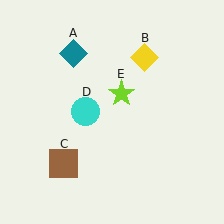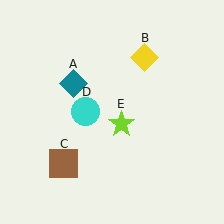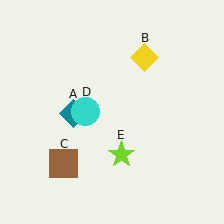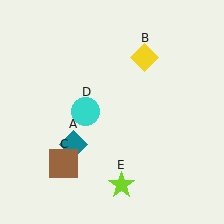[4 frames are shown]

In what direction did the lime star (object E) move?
The lime star (object E) moved down.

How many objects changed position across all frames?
2 objects changed position: teal diamond (object A), lime star (object E).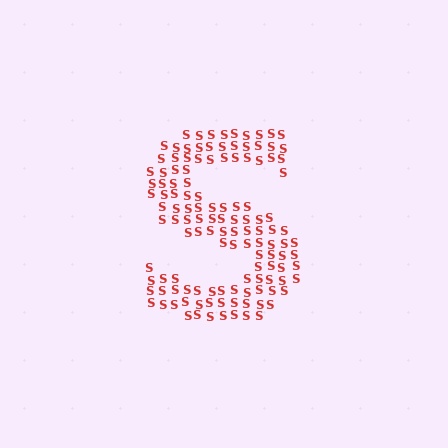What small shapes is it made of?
It is made of small letter S's.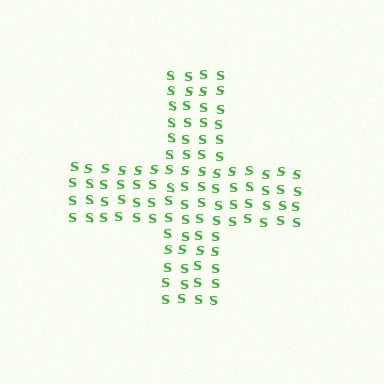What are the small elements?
The small elements are letter S's.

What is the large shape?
The large shape is a cross.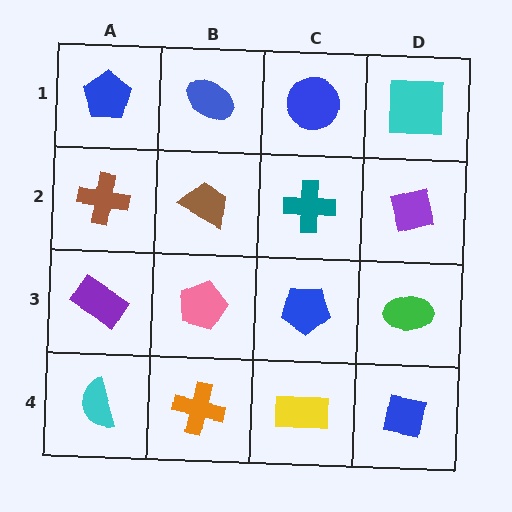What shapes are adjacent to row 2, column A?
A blue pentagon (row 1, column A), a purple rectangle (row 3, column A), a brown trapezoid (row 2, column B).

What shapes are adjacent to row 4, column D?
A green ellipse (row 3, column D), a yellow rectangle (row 4, column C).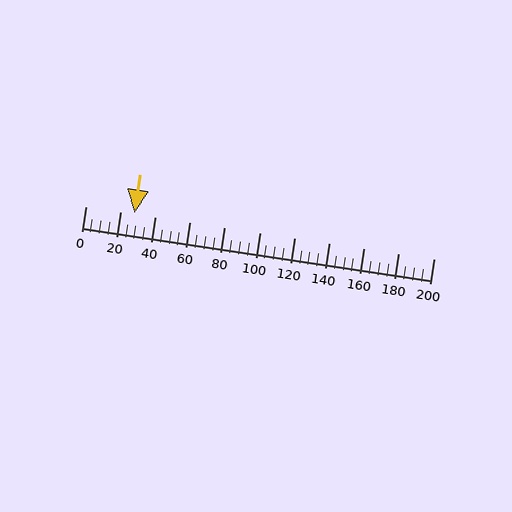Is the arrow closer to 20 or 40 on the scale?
The arrow is closer to 20.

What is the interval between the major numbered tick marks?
The major tick marks are spaced 20 units apart.